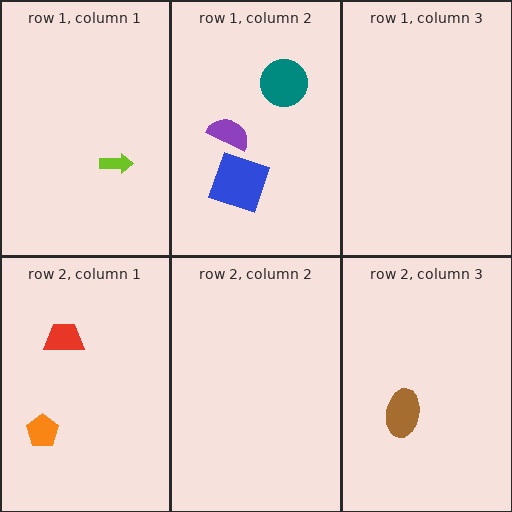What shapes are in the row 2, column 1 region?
The orange pentagon, the red trapezoid.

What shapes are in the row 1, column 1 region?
The lime arrow.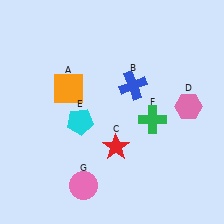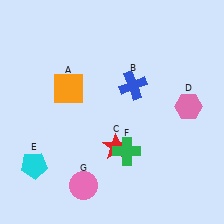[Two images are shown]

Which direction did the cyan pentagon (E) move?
The cyan pentagon (E) moved left.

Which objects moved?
The objects that moved are: the cyan pentagon (E), the green cross (F).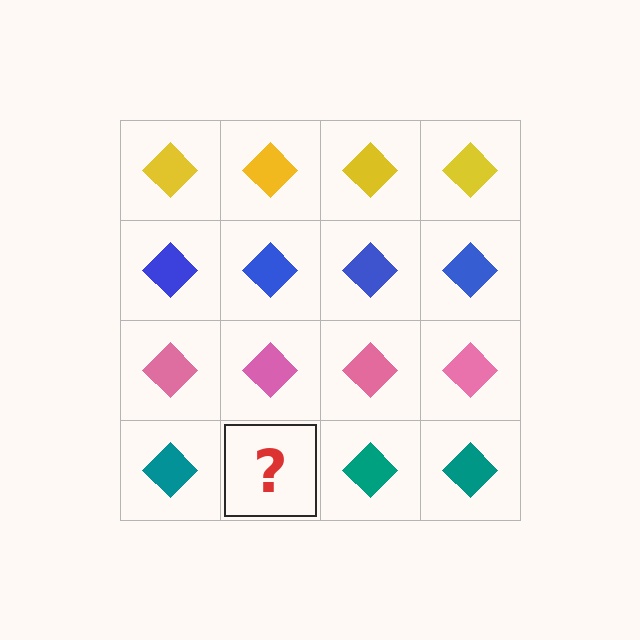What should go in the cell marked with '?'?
The missing cell should contain a teal diamond.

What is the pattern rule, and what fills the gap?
The rule is that each row has a consistent color. The gap should be filled with a teal diamond.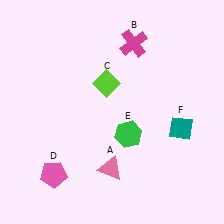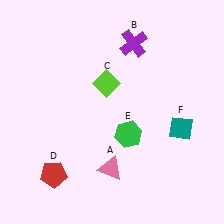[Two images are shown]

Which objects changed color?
B changed from magenta to purple. D changed from pink to red.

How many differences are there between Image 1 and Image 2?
There are 2 differences between the two images.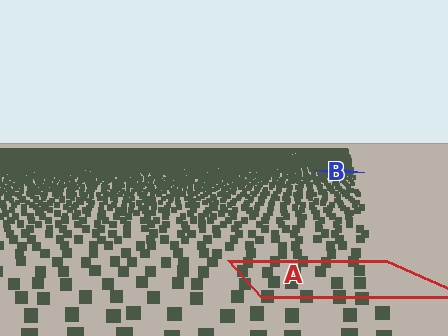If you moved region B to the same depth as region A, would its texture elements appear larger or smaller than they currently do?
They would appear larger. At a closer depth, the same texture elements are projected at a bigger on-screen size.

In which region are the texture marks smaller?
The texture marks are smaller in region B, because it is farther away.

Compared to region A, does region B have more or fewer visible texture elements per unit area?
Region B has more texture elements per unit area — they are packed more densely because it is farther away.